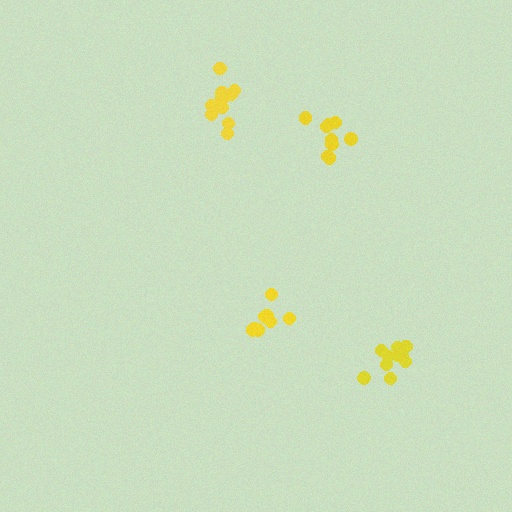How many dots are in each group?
Group 1: 9 dots, Group 2: 9 dots, Group 3: 10 dots, Group 4: 11 dots (39 total).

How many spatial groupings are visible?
There are 4 spatial groupings.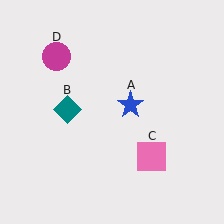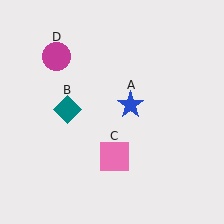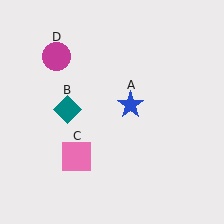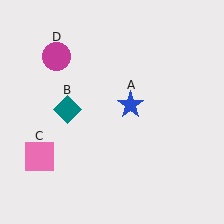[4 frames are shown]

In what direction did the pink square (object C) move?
The pink square (object C) moved left.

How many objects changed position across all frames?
1 object changed position: pink square (object C).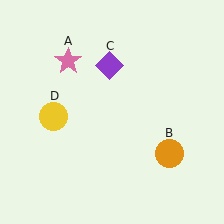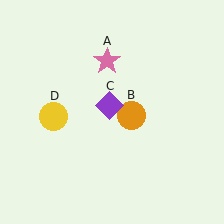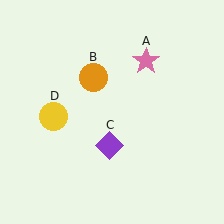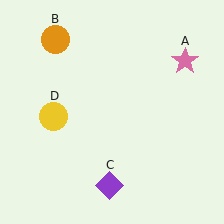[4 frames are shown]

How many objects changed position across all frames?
3 objects changed position: pink star (object A), orange circle (object B), purple diamond (object C).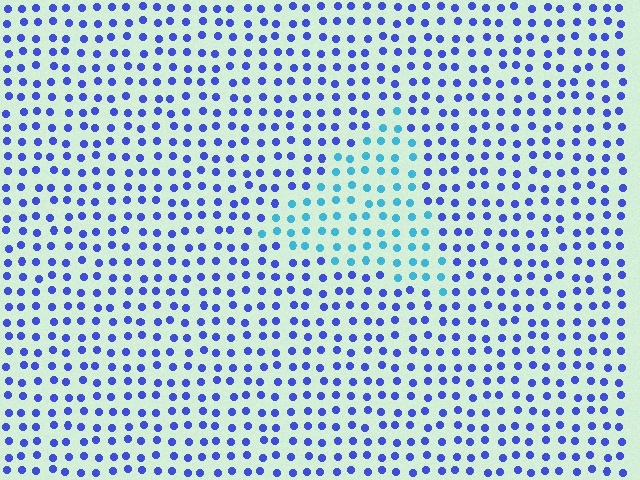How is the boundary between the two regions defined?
The boundary is defined purely by a slight shift in hue (about 42 degrees). Spacing, size, and orientation are identical on both sides.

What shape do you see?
I see a triangle.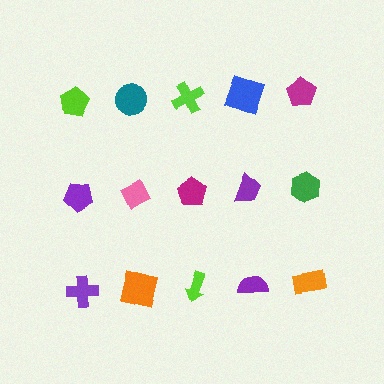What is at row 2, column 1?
A purple pentagon.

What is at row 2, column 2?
A pink diamond.